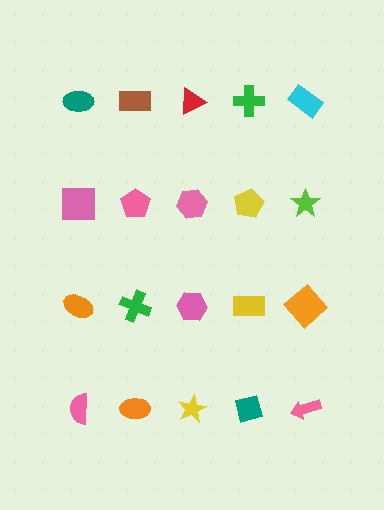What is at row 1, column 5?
A cyan rectangle.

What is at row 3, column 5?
An orange diamond.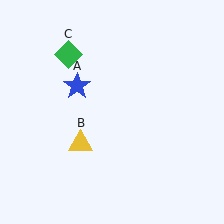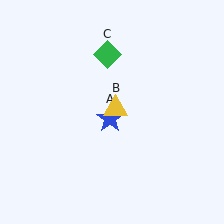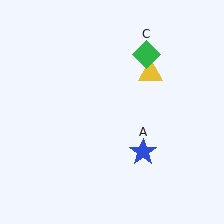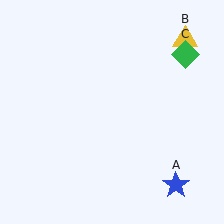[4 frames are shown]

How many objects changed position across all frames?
3 objects changed position: blue star (object A), yellow triangle (object B), green diamond (object C).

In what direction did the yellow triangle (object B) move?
The yellow triangle (object B) moved up and to the right.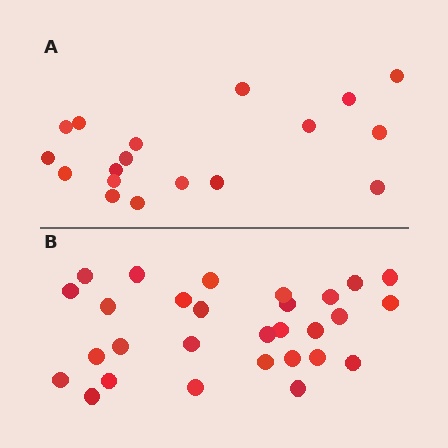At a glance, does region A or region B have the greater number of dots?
Region B (the bottom region) has more dots.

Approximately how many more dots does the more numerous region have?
Region B has roughly 12 or so more dots than region A.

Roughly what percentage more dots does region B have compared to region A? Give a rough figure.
About 60% more.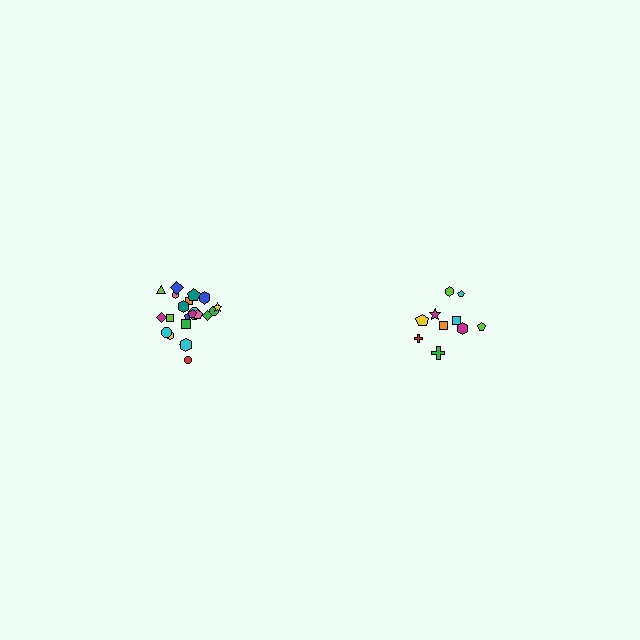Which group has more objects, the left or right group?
The left group.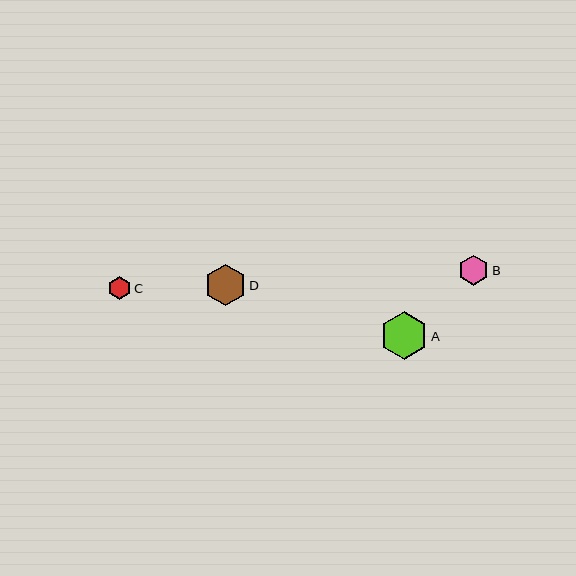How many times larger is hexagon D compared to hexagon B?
Hexagon D is approximately 1.4 times the size of hexagon B.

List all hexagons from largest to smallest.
From largest to smallest: A, D, B, C.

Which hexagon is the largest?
Hexagon A is the largest with a size of approximately 48 pixels.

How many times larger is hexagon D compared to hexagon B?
Hexagon D is approximately 1.4 times the size of hexagon B.